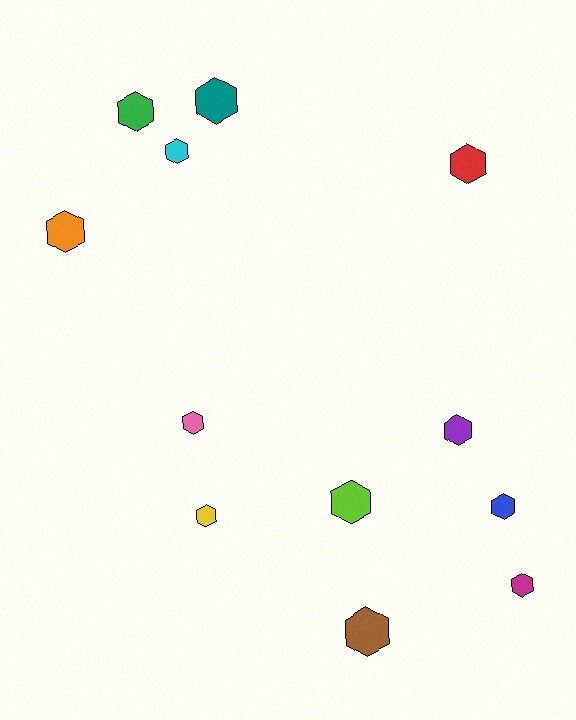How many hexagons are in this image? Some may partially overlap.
There are 12 hexagons.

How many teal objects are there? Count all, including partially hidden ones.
There is 1 teal object.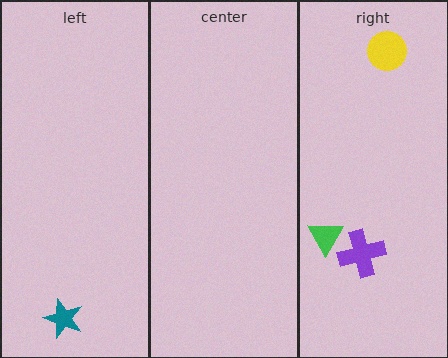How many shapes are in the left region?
1.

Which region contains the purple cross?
The right region.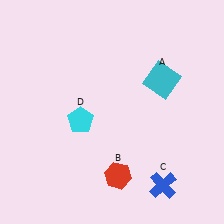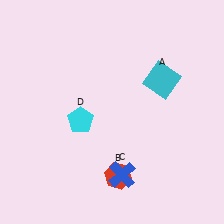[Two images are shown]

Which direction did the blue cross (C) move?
The blue cross (C) moved left.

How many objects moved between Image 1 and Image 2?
1 object moved between the two images.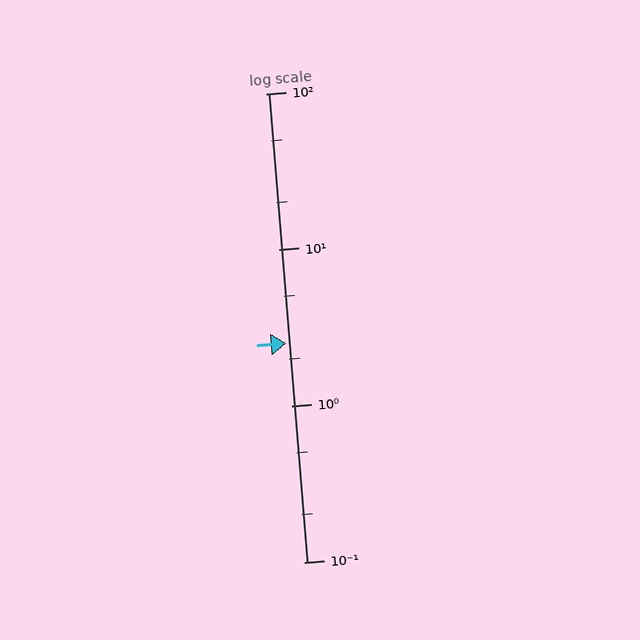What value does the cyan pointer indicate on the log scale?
The pointer indicates approximately 2.5.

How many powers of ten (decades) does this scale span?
The scale spans 3 decades, from 0.1 to 100.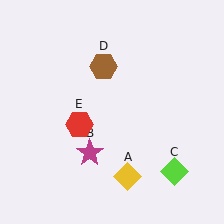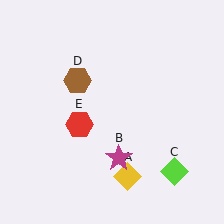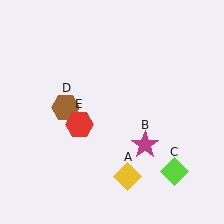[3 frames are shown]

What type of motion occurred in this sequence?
The magenta star (object B), brown hexagon (object D) rotated counterclockwise around the center of the scene.